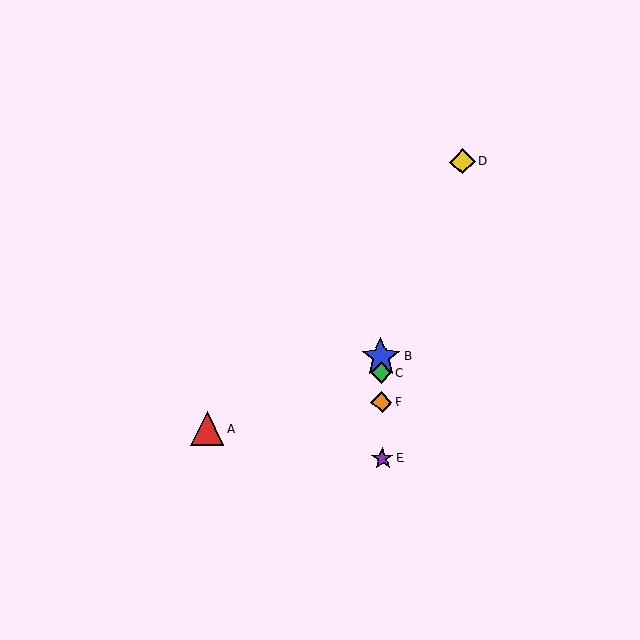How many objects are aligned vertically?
4 objects (B, C, E, F) are aligned vertically.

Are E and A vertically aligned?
No, E is at x≈383 and A is at x≈207.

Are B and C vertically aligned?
Yes, both are at x≈381.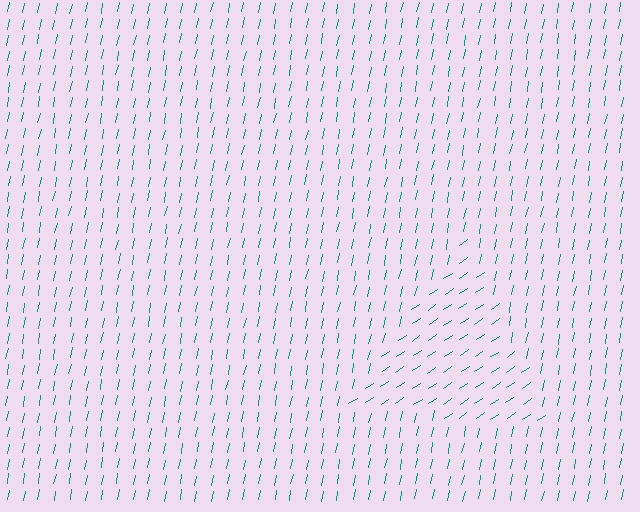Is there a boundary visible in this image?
Yes, there is a texture boundary formed by a change in line orientation.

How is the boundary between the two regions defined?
The boundary is defined purely by a change in line orientation (approximately 45 degrees difference). All lines are the same color and thickness.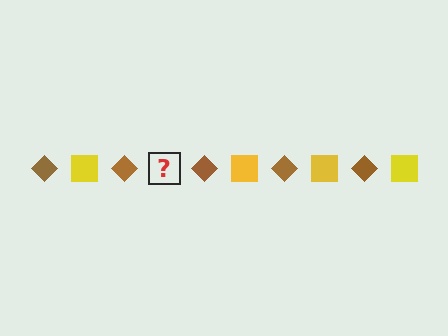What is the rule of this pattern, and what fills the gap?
The rule is that the pattern alternates between brown diamond and yellow square. The gap should be filled with a yellow square.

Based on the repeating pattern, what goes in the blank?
The blank should be a yellow square.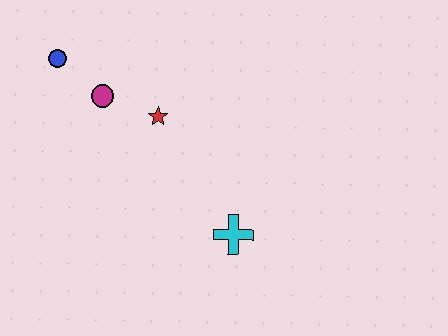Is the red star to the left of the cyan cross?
Yes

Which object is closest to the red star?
The magenta circle is closest to the red star.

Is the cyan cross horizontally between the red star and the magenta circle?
No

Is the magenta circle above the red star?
Yes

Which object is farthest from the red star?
The cyan cross is farthest from the red star.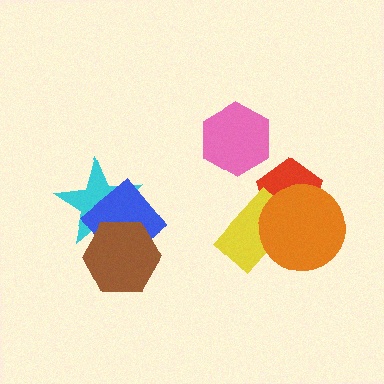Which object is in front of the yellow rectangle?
The orange circle is in front of the yellow rectangle.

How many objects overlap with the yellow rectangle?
2 objects overlap with the yellow rectangle.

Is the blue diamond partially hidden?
Yes, it is partially covered by another shape.